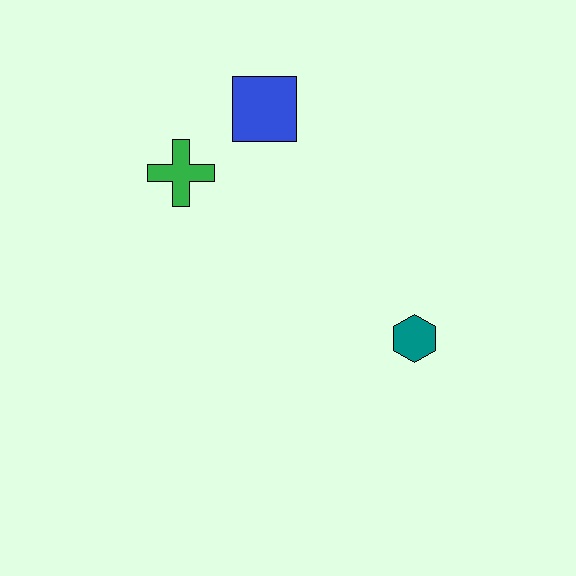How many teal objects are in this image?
There is 1 teal object.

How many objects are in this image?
There are 3 objects.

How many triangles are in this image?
There are no triangles.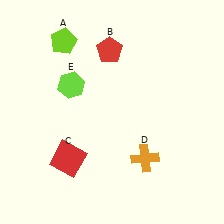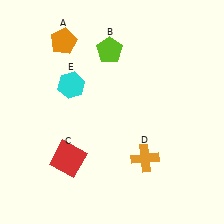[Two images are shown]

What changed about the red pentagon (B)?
In Image 1, B is red. In Image 2, it changed to lime.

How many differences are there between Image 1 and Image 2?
There are 3 differences between the two images.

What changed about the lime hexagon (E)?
In Image 1, E is lime. In Image 2, it changed to cyan.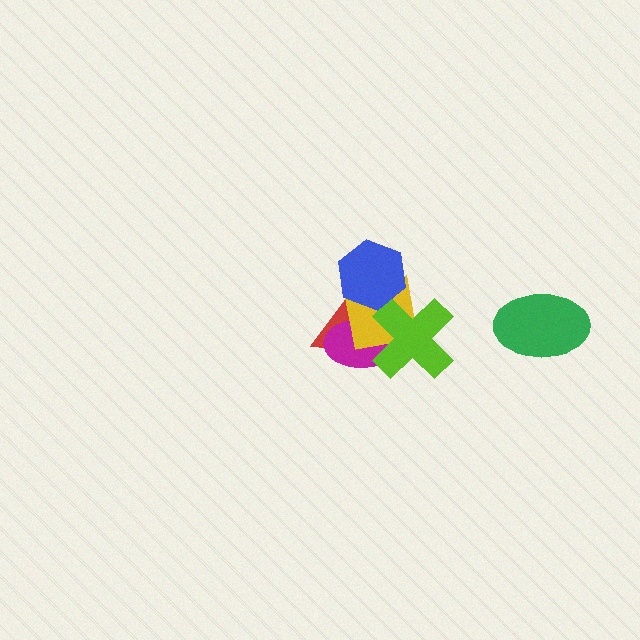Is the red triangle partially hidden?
Yes, it is partially covered by another shape.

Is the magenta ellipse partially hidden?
Yes, it is partially covered by another shape.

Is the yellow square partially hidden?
Yes, it is partially covered by another shape.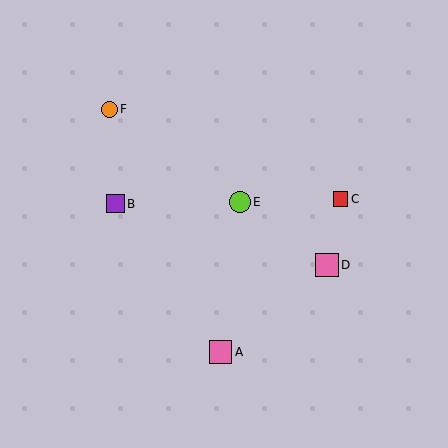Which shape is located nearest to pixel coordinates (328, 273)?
The pink square (labeled D) at (327, 265) is nearest to that location.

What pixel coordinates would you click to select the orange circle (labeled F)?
Click at (109, 109) to select the orange circle F.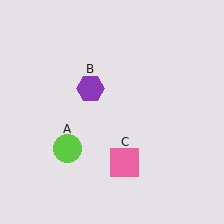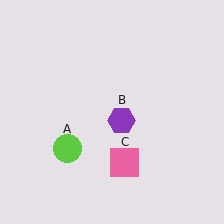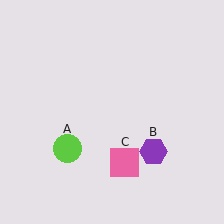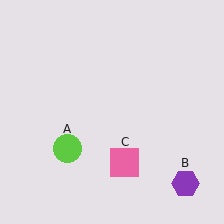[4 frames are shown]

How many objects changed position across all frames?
1 object changed position: purple hexagon (object B).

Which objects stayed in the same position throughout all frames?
Lime circle (object A) and pink square (object C) remained stationary.